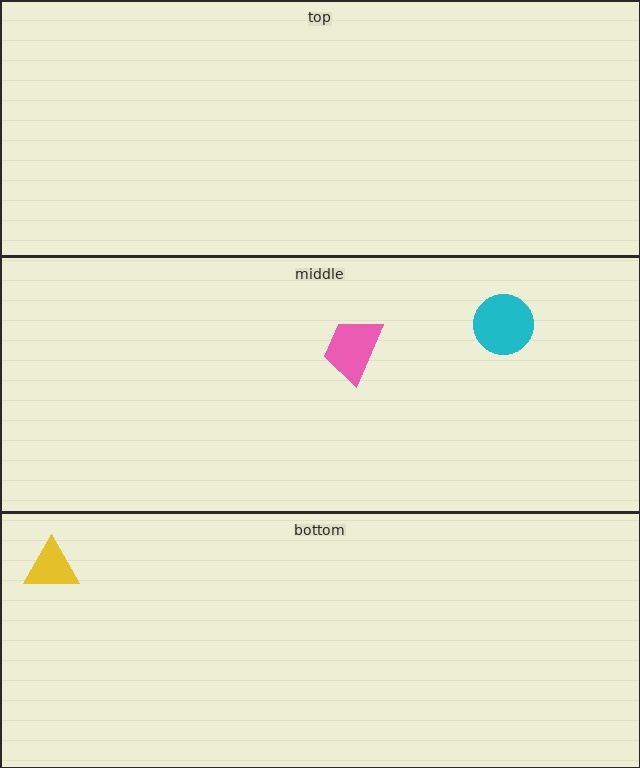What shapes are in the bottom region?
The yellow triangle.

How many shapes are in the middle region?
2.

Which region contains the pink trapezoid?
The middle region.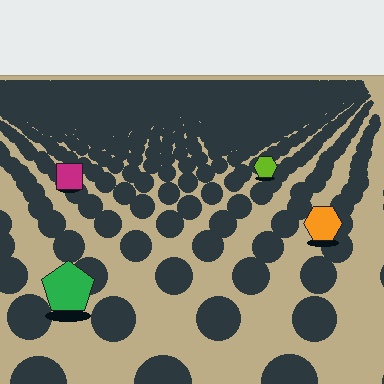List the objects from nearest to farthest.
From nearest to farthest: the green pentagon, the orange hexagon, the magenta square, the lime hexagon.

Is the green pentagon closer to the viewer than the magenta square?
Yes. The green pentagon is closer — you can tell from the texture gradient: the ground texture is coarser near it.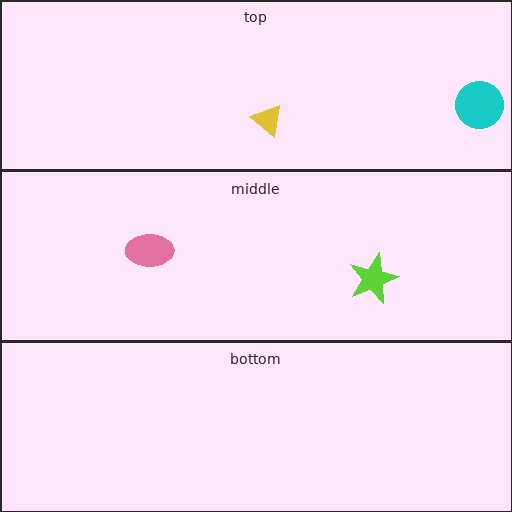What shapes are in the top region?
The yellow triangle, the cyan circle.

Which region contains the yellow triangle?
The top region.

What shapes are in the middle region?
The lime star, the pink ellipse.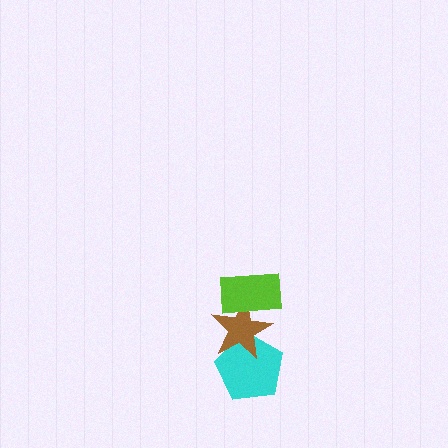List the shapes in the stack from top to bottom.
From top to bottom: the lime rectangle, the brown star, the cyan pentagon.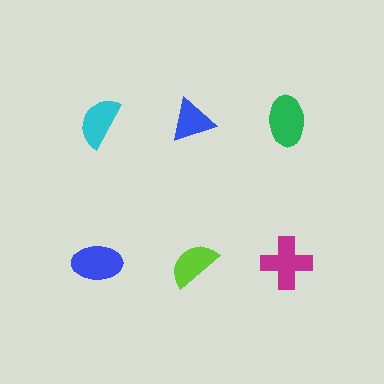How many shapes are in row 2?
3 shapes.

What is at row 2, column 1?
A blue ellipse.